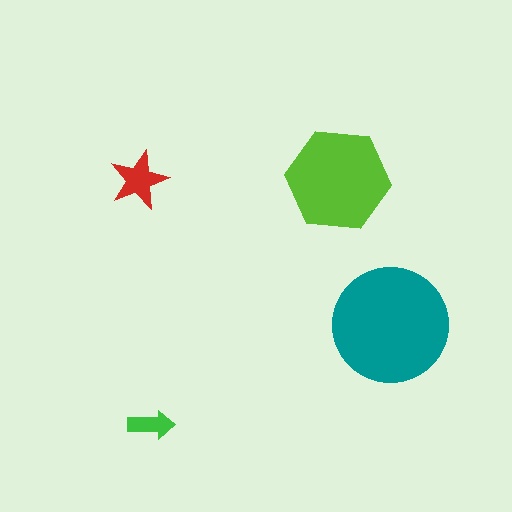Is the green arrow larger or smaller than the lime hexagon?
Smaller.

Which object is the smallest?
The green arrow.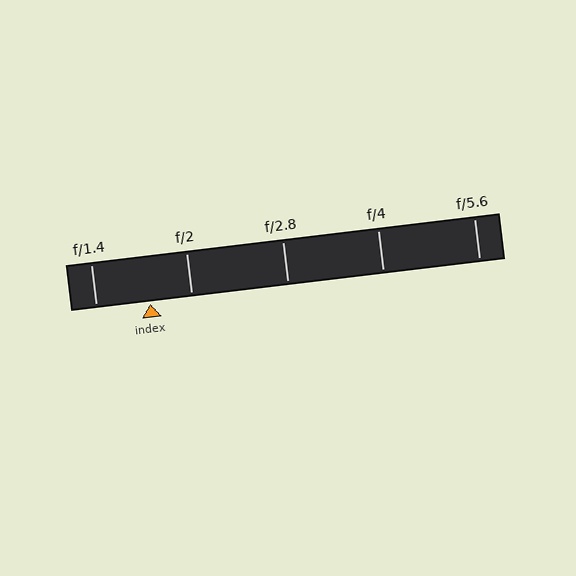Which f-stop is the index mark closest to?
The index mark is closest to f/2.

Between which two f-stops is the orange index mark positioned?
The index mark is between f/1.4 and f/2.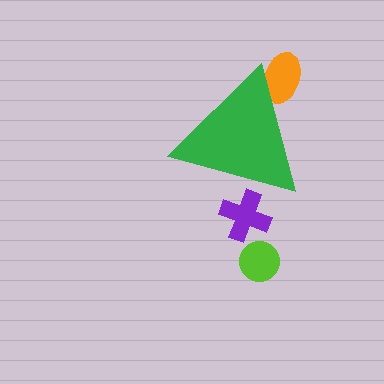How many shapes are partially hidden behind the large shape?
2 shapes are partially hidden.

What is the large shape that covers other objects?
A green triangle.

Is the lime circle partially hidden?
No, the lime circle is fully visible.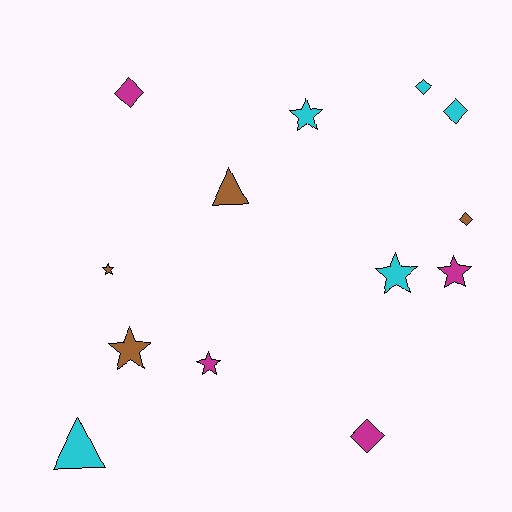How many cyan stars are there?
There are 2 cyan stars.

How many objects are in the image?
There are 13 objects.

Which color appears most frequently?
Cyan, with 5 objects.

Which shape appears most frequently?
Star, with 6 objects.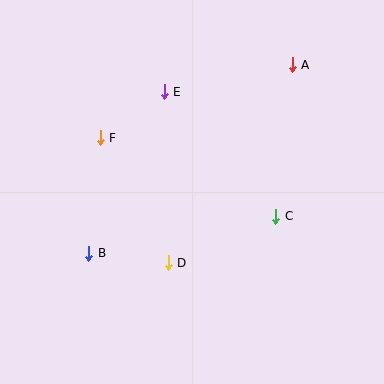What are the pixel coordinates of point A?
Point A is at (292, 65).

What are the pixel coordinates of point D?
Point D is at (168, 263).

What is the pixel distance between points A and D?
The distance between A and D is 234 pixels.